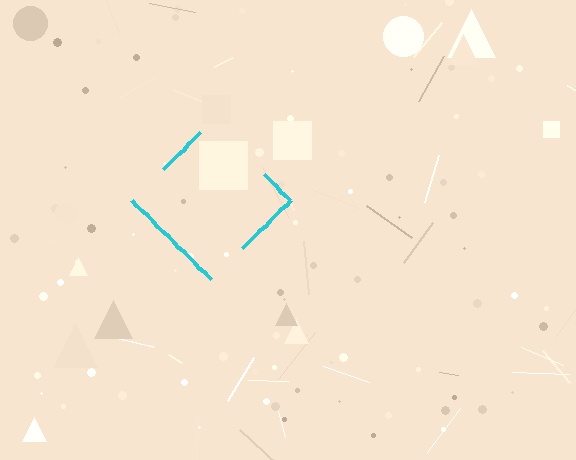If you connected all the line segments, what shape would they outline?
They would outline a diamond.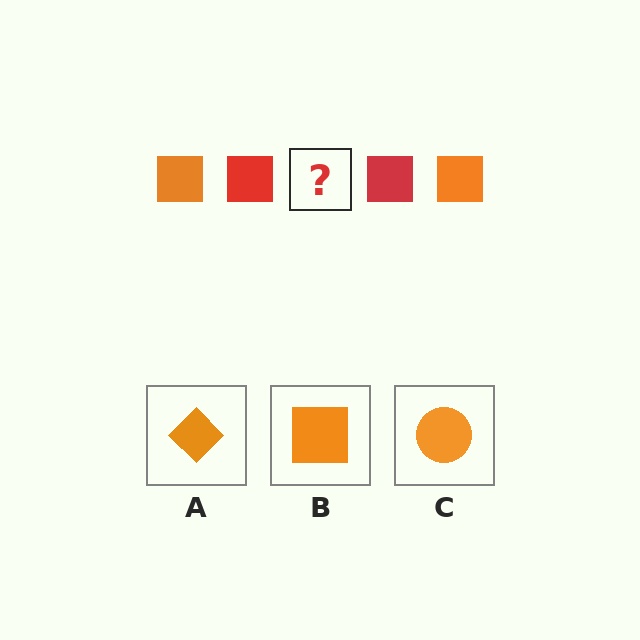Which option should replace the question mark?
Option B.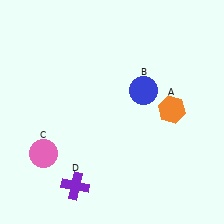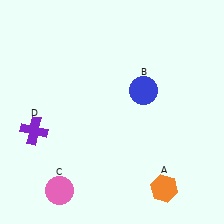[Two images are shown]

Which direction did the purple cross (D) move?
The purple cross (D) moved up.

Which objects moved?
The objects that moved are: the orange hexagon (A), the pink circle (C), the purple cross (D).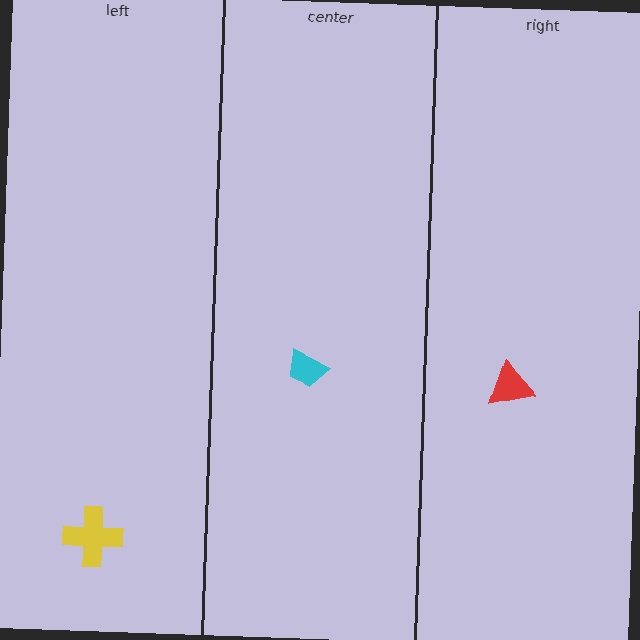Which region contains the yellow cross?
The left region.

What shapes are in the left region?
The yellow cross.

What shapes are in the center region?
The cyan trapezoid.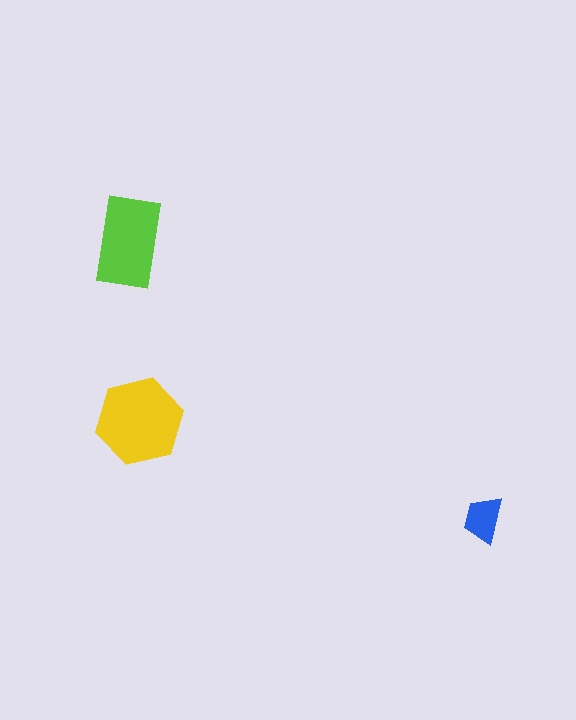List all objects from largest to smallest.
The yellow hexagon, the lime rectangle, the blue trapezoid.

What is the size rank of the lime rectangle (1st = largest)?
2nd.